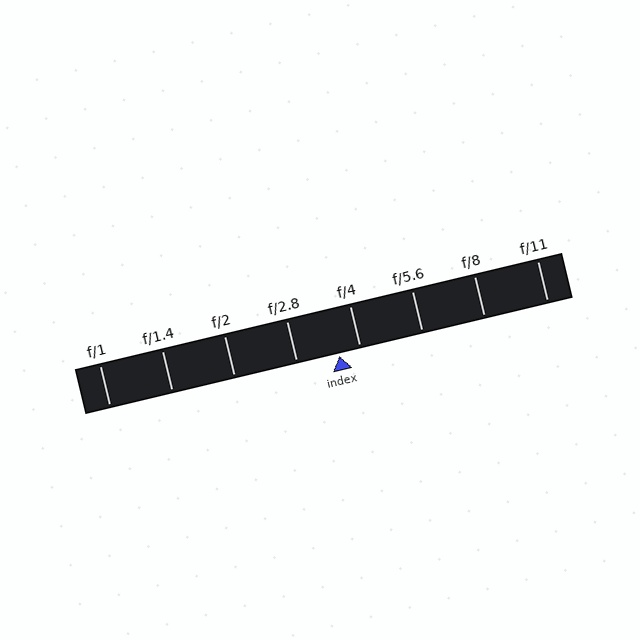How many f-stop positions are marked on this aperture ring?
There are 8 f-stop positions marked.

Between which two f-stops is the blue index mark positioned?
The index mark is between f/2.8 and f/4.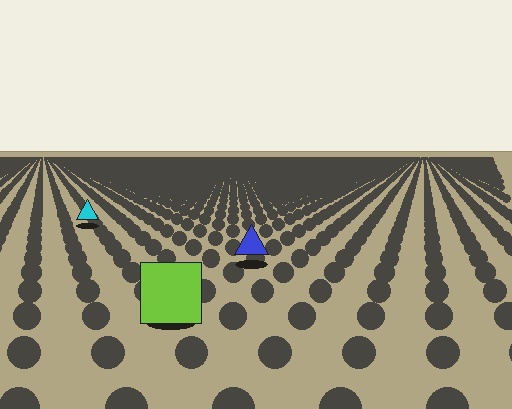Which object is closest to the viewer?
The lime square is closest. The texture marks near it are larger and more spread out.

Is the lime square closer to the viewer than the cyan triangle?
Yes. The lime square is closer — you can tell from the texture gradient: the ground texture is coarser near it.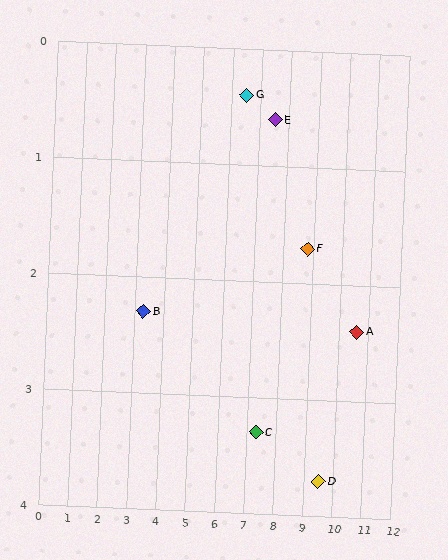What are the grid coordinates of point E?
Point E is at approximately (7.5, 0.6).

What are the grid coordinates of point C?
Point C is at approximately (7.3, 3.3).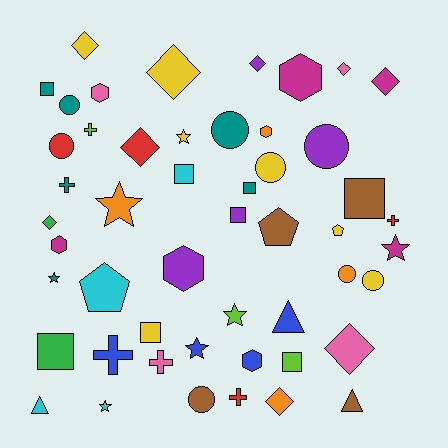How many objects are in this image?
There are 50 objects.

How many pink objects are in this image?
There are 4 pink objects.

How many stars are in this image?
There are 7 stars.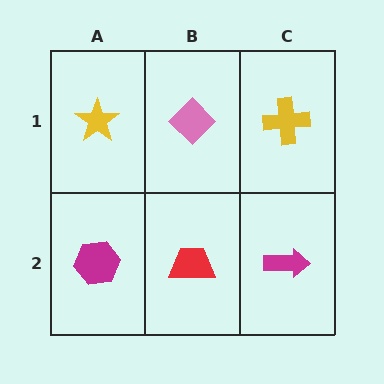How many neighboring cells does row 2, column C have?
2.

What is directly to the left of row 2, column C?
A red trapezoid.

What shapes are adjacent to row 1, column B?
A red trapezoid (row 2, column B), a yellow star (row 1, column A), a yellow cross (row 1, column C).